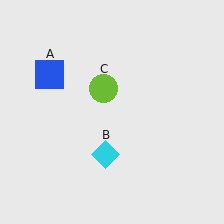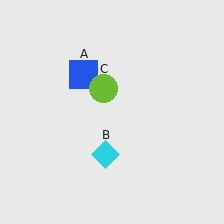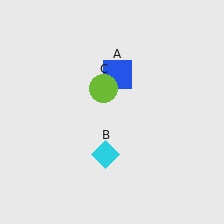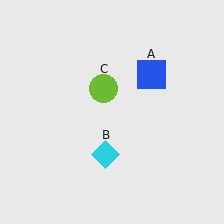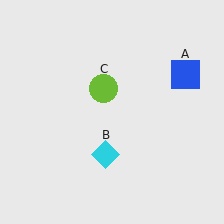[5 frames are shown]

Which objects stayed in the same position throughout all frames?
Cyan diamond (object B) and lime circle (object C) remained stationary.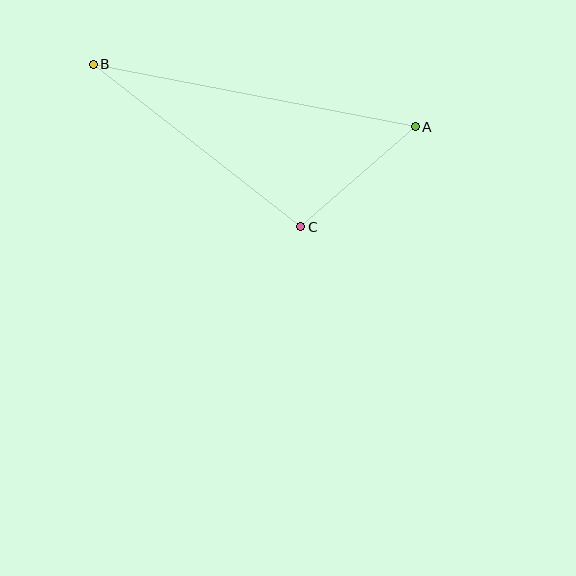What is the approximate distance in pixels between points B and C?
The distance between B and C is approximately 263 pixels.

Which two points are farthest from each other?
Points A and B are farthest from each other.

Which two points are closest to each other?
Points A and C are closest to each other.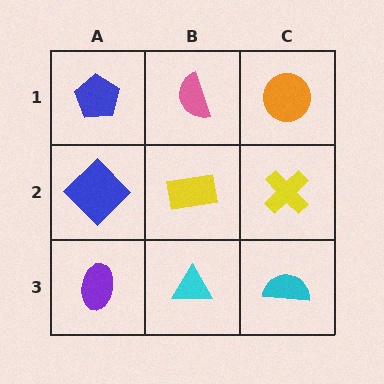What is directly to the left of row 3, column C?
A cyan triangle.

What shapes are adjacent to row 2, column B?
A pink semicircle (row 1, column B), a cyan triangle (row 3, column B), a blue diamond (row 2, column A), a yellow cross (row 2, column C).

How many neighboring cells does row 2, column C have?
3.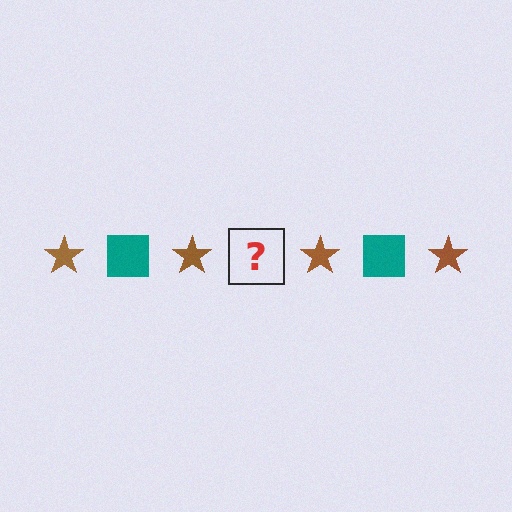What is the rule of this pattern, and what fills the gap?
The rule is that the pattern alternates between brown star and teal square. The gap should be filled with a teal square.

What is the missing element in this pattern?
The missing element is a teal square.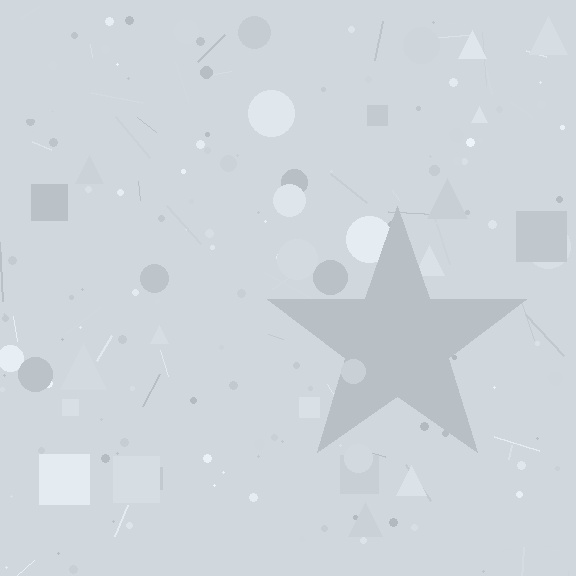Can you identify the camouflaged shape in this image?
The camouflaged shape is a star.